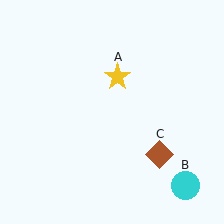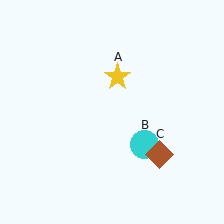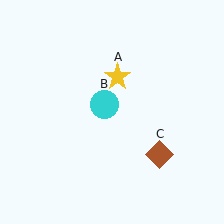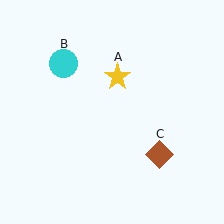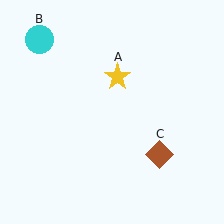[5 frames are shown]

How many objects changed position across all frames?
1 object changed position: cyan circle (object B).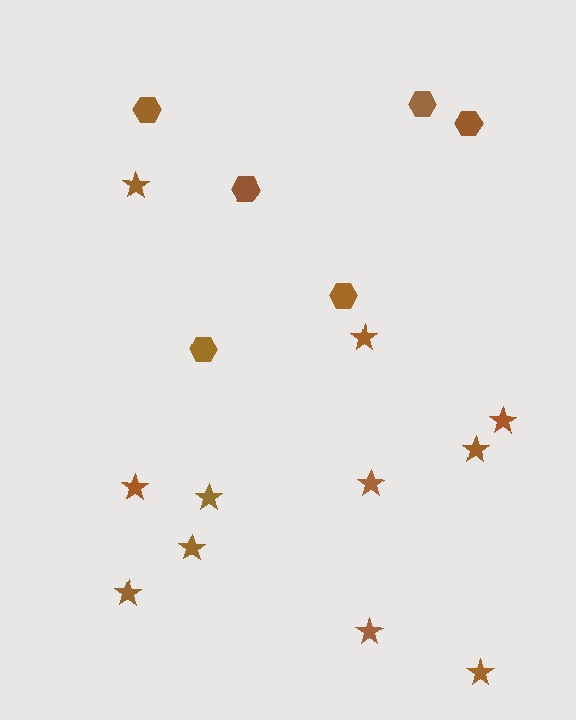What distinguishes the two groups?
There are 2 groups: one group of hexagons (6) and one group of stars (11).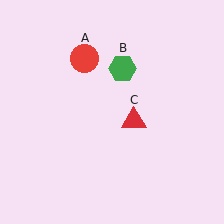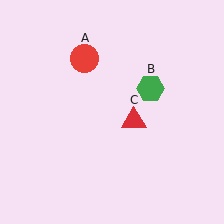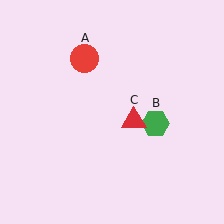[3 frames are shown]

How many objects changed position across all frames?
1 object changed position: green hexagon (object B).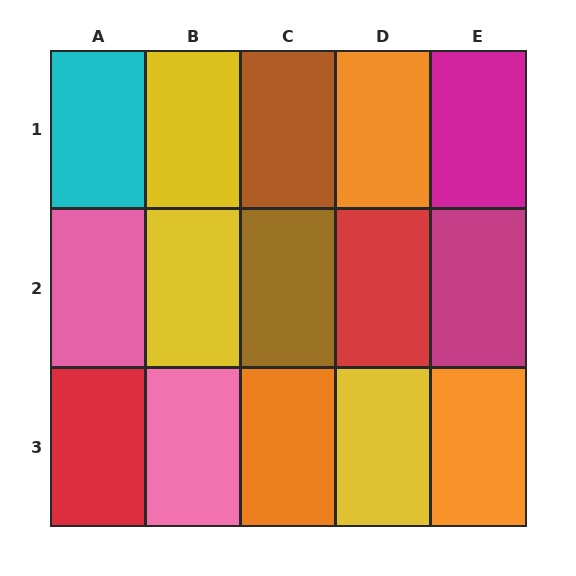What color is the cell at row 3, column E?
Orange.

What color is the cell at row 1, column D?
Orange.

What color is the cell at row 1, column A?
Cyan.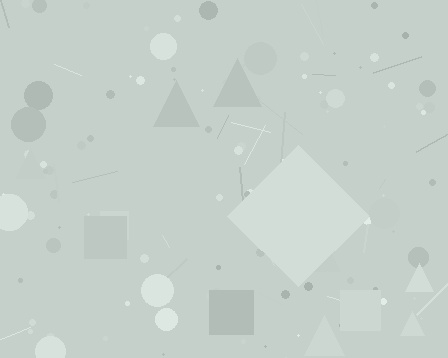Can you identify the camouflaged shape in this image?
The camouflaged shape is a diamond.